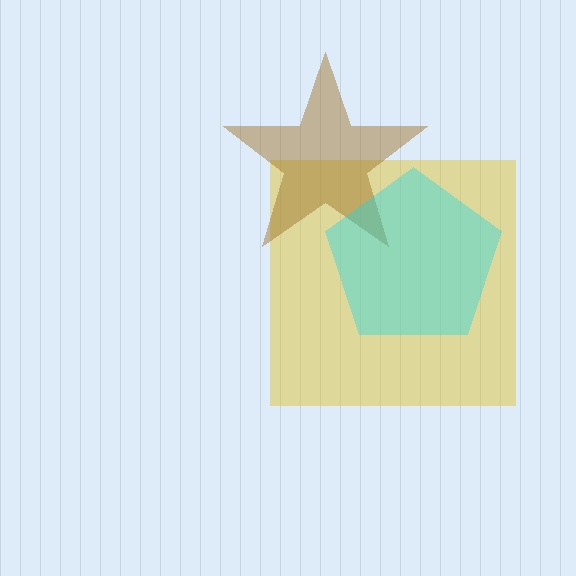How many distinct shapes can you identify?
There are 3 distinct shapes: a yellow square, a brown star, a cyan pentagon.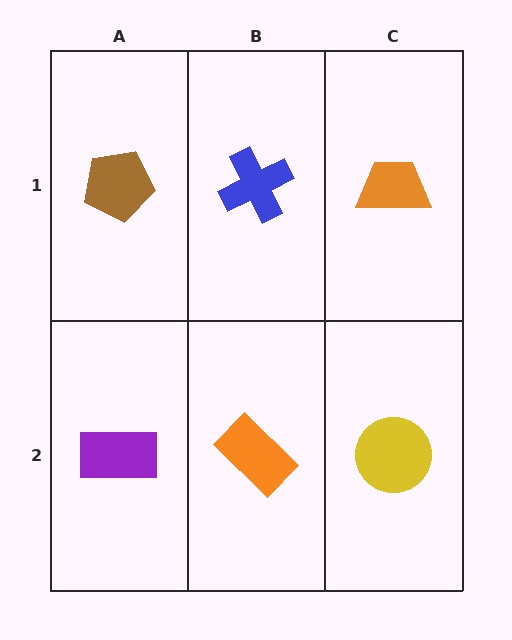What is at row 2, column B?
An orange rectangle.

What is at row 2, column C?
A yellow circle.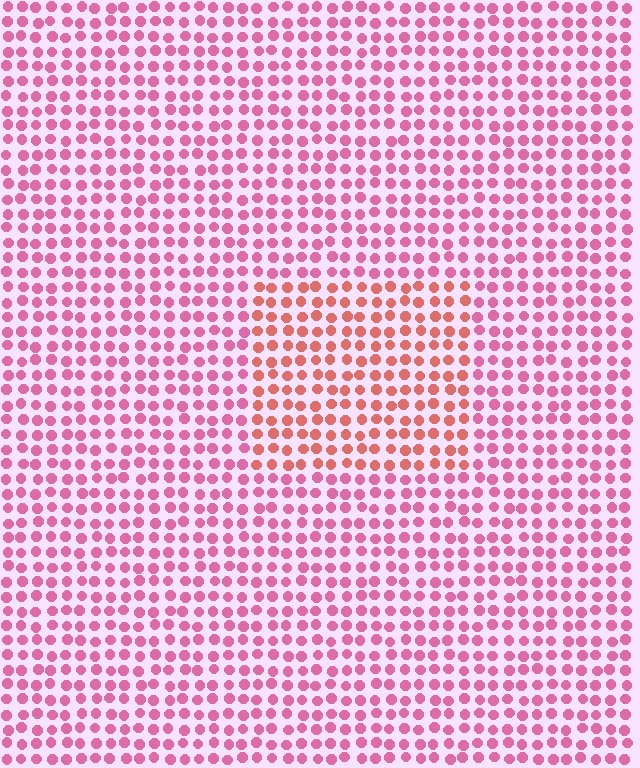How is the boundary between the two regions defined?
The boundary is defined purely by a slight shift in hue (about 34 degrees). Spacing, size, and orientation are identical on both sides.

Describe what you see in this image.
The image is filled with small pink elements in a uniform arrangement. A rectangle-shaped region is visible where the elements are tinted to a slightly different hue, forming a subtle color boundary.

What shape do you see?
I see a rectangle.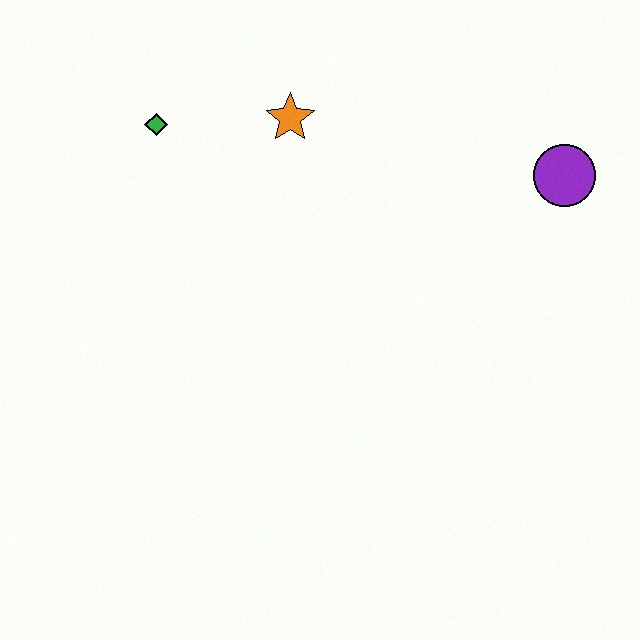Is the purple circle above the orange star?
No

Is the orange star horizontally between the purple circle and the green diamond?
Yes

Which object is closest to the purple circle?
The orange star is closest to the purple circle.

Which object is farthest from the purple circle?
The green diamond is farthest from the purple circle.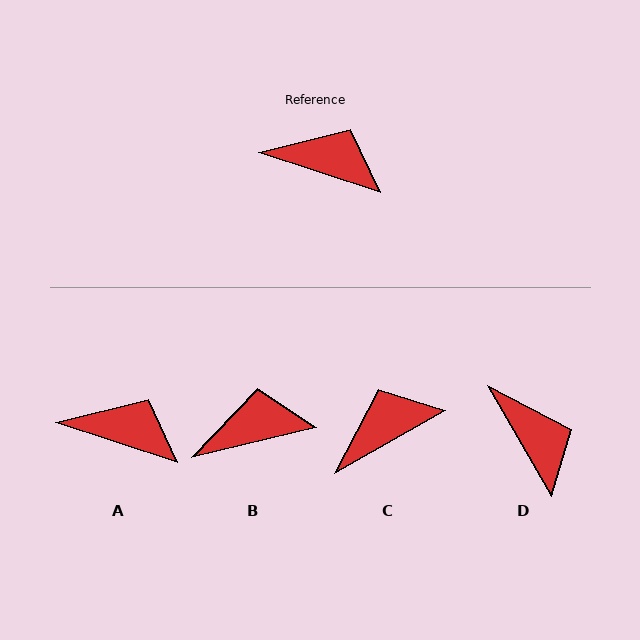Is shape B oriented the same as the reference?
No, it is off by about 31 degrees.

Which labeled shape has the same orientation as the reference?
A.